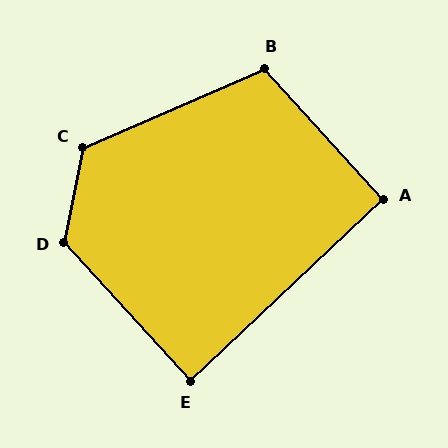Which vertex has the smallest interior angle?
E, at approximately 89 degrees.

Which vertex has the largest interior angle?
D, at approximately 127 degrees.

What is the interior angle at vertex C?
Approximately 124 degrees (obtuse).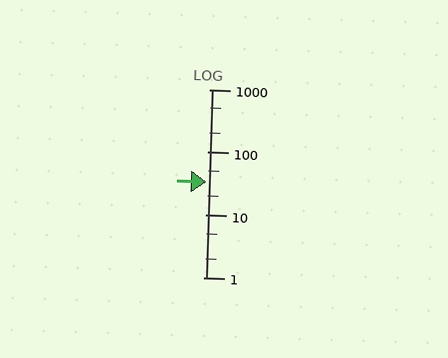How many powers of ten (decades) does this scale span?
The scale spans 3 decades, from 1 to 1000.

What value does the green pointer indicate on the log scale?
The pointer indicates approximately 33.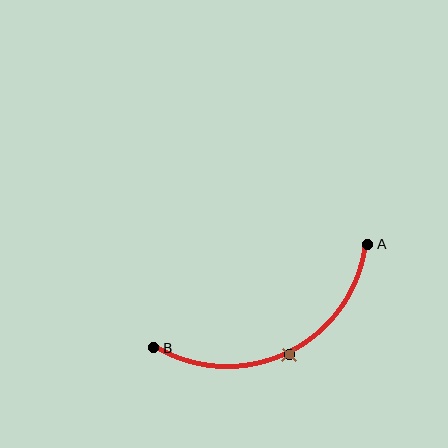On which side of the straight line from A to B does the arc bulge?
The arc bulges below the straight line connecting A and B.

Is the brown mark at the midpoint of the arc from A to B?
Yes. The brown mark lies on the arc at equal arc-length from both A and B — it is the arc midpoint.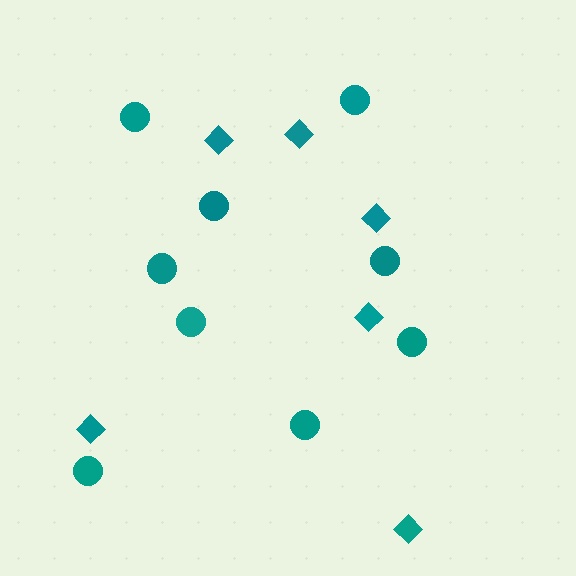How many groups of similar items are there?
There are 2 groups: one group of circles (9) and one group of diamonds (6).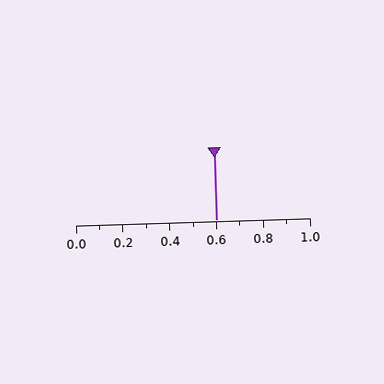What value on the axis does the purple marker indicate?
The marker indicates approximately 0.6.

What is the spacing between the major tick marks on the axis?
The major ticks are spaced 0.2 apart.